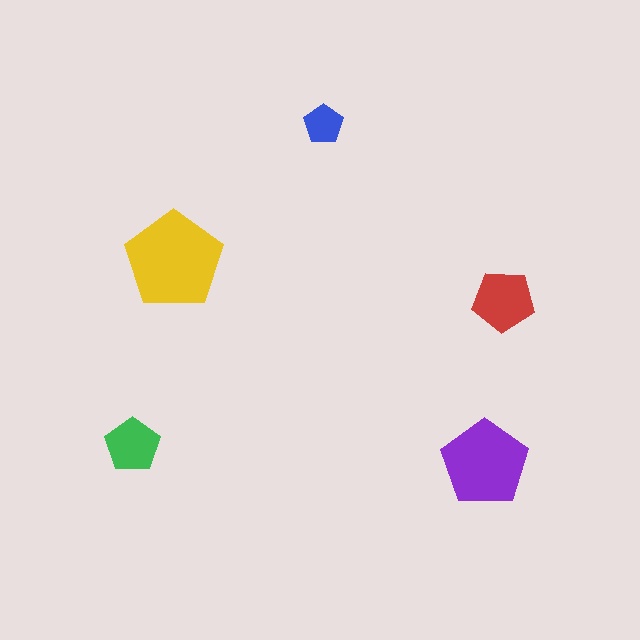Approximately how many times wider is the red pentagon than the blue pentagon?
About 1.5 times wider.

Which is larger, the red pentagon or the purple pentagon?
The purple one.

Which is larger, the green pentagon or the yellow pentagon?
The yellow one.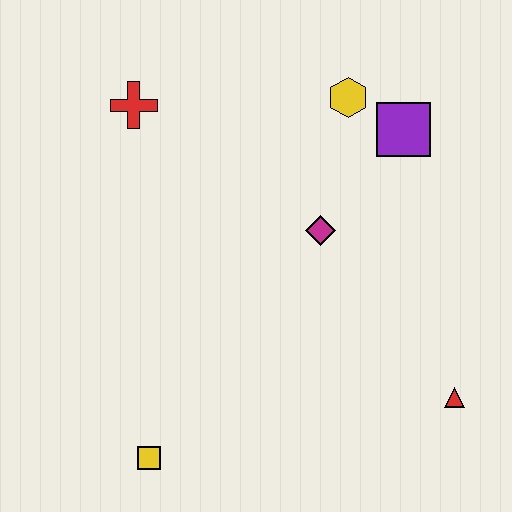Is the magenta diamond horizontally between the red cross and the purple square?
Yes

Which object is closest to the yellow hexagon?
The purple square is closest to the yellow hexagon.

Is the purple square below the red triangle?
No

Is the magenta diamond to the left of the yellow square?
No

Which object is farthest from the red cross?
The red triangle is farthest from the red cross.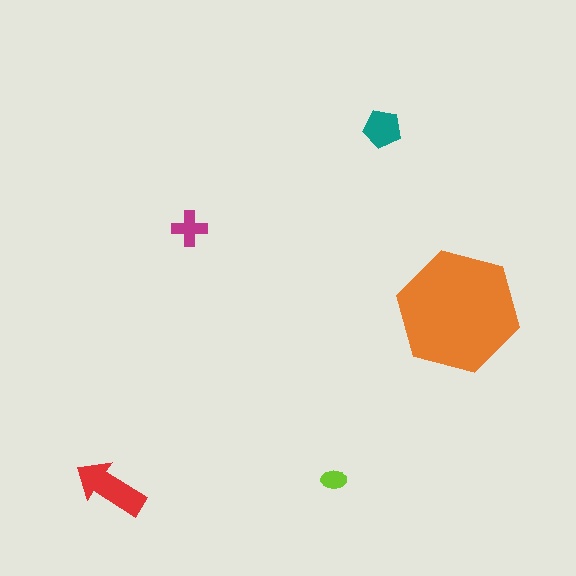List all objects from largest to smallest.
The orange hexagon, the red arrow, the teal pentagon, the magenta cross, the lime ellipse.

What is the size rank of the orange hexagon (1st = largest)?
1st.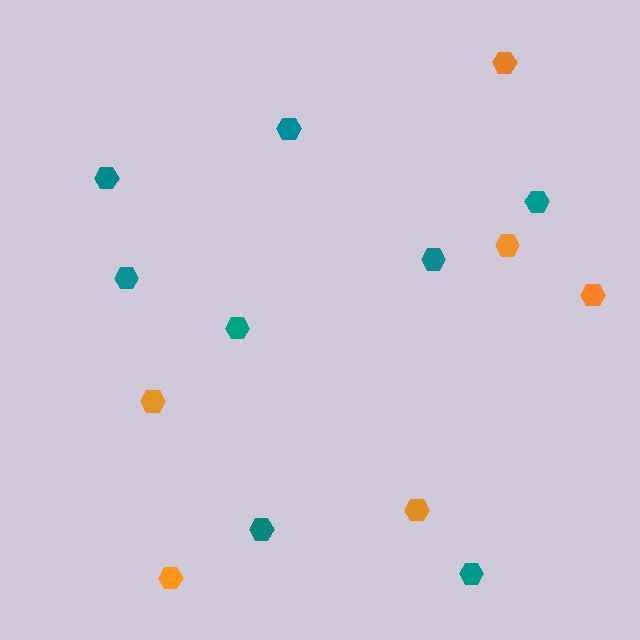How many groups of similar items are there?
There are 2 groups: one group of teal hexagons (8) and one group of orange hexagons (6).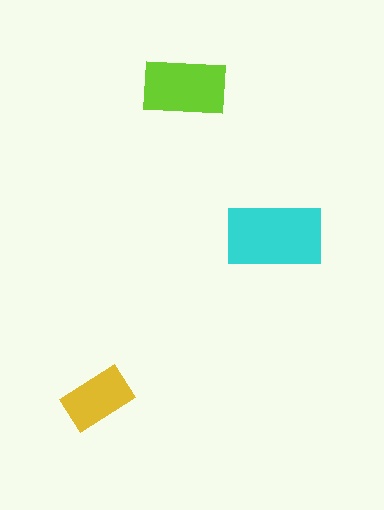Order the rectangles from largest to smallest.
the cyan one, the lime one, the yellow one.